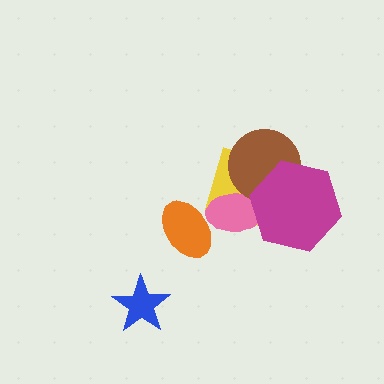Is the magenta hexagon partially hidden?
No, no other shape covers it.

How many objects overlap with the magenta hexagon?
3 objects overlap with the magenta hexagon.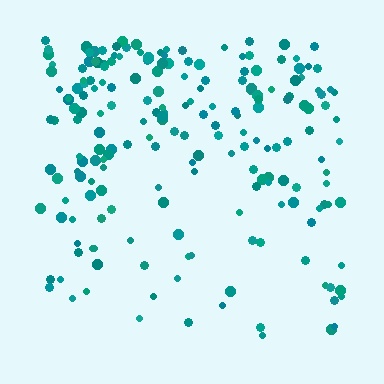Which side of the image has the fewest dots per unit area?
The bottom.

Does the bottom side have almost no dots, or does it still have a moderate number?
Still a moderate number, just noticeably fewer than the top.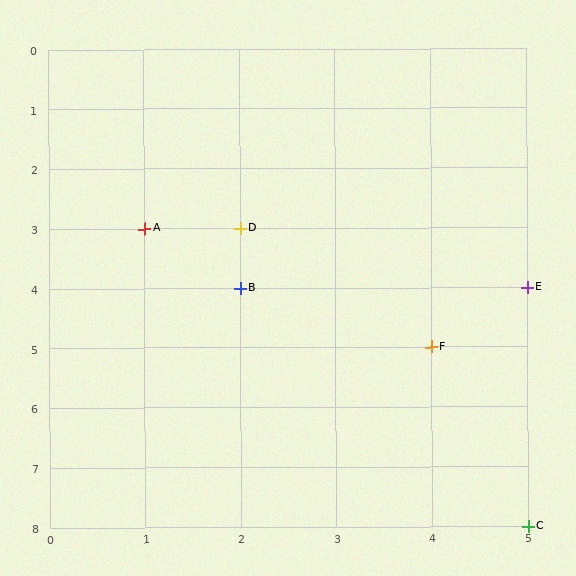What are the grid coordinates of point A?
Point A is at grid coordinates (1, 3).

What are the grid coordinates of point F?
Point F is at grid coordinates (4, 5).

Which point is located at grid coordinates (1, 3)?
Point A is at (1, 3).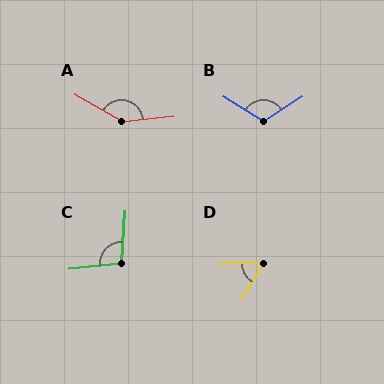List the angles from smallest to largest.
D (59°), C (100°), B (115°), A (145°).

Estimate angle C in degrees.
Approximately 100 degrees.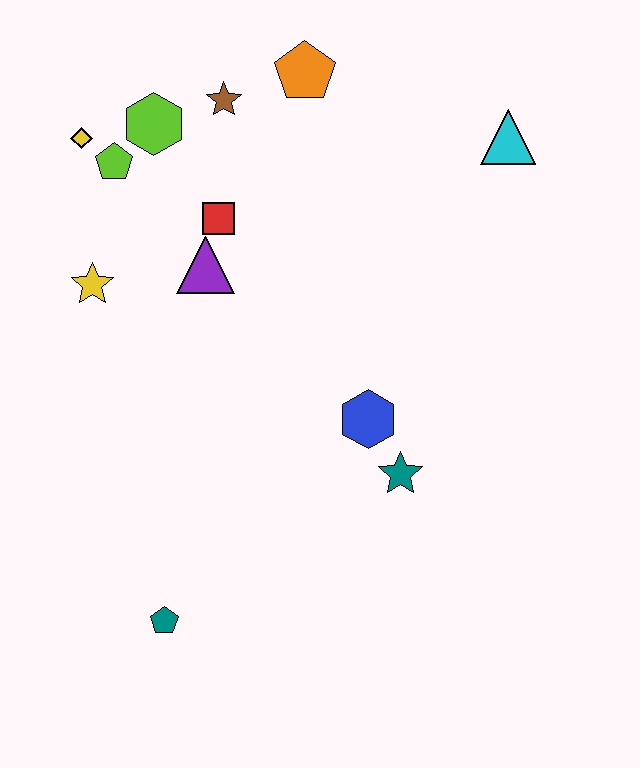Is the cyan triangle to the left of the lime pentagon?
No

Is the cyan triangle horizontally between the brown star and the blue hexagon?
No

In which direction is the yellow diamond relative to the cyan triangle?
The yellow diamond is to the left of the cyan triangle.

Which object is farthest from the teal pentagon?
The cyan triangle is farthest from the teal pentagon.